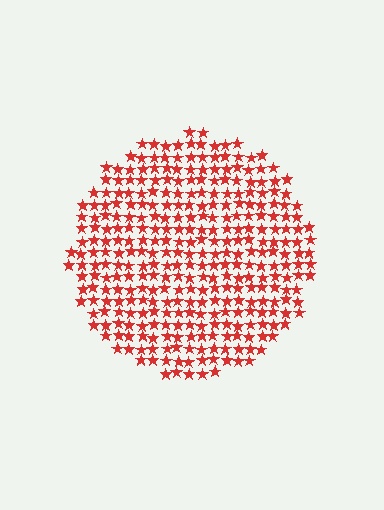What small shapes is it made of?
It is made of small stars.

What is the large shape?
The large shape is a circle.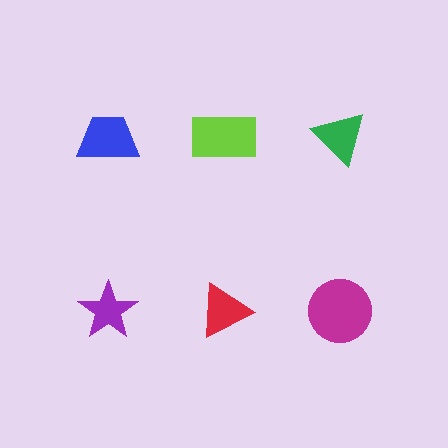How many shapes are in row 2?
3 shapes.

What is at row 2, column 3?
A magenta circle.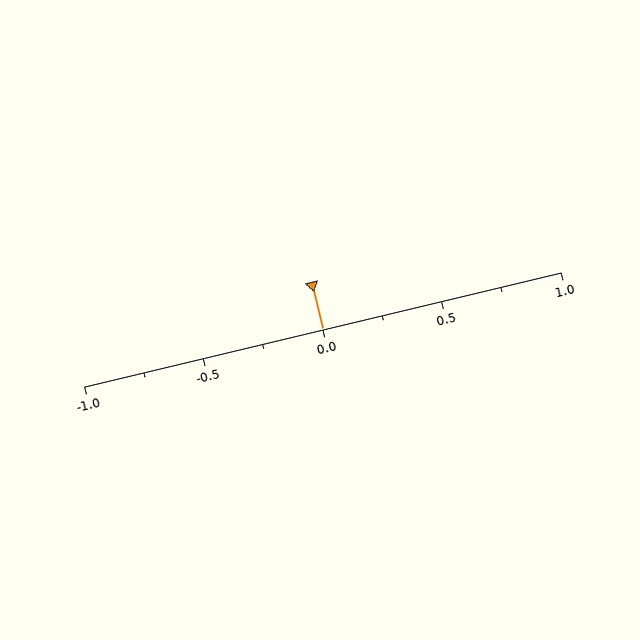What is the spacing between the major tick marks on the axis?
The major ticks are spaced 0.5 apart.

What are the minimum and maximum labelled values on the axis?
The axis runs from -1.0 to 1.0.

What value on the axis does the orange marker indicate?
The marker indicates approximately 0.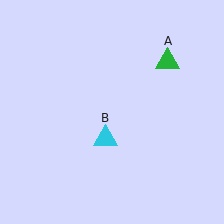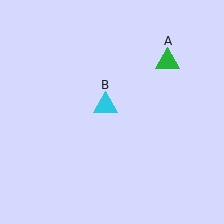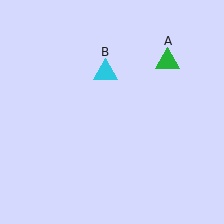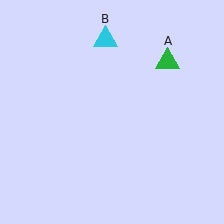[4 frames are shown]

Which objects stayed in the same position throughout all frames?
Green triangle (object A) remained stationary.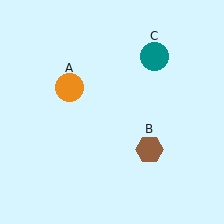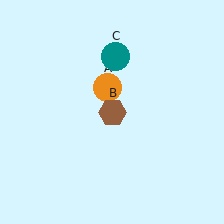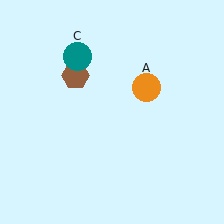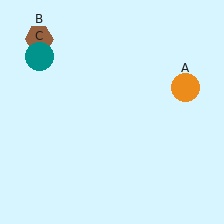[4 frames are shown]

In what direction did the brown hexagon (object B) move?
The brown hexagon (object B) moved up and to the left.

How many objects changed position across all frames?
3 objects changed position: orange circle (object A), brown hexagon (object B), teal circle (object C).